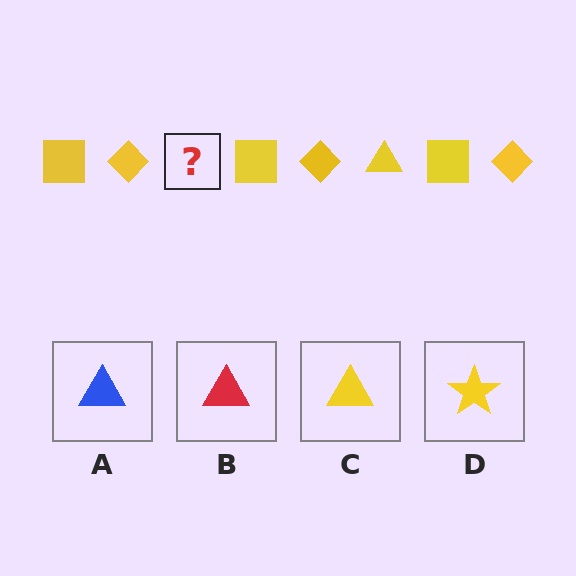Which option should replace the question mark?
Option C.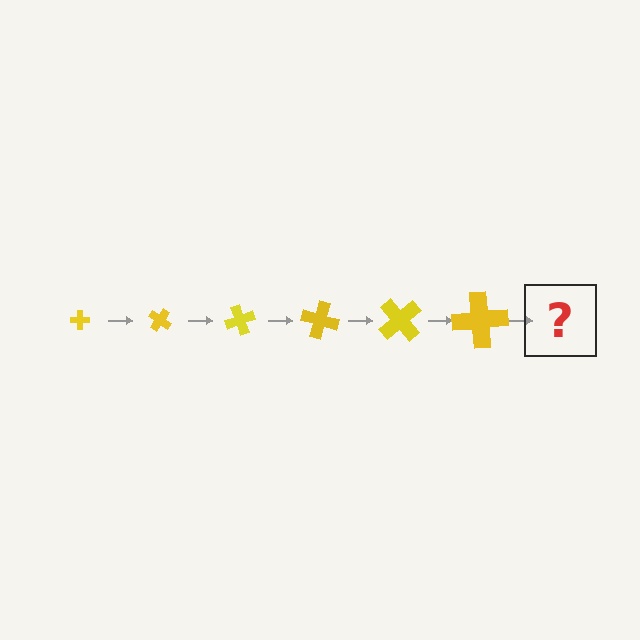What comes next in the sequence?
The next element should be a cross, larger than the previous one and rotated 210 degrees from the start.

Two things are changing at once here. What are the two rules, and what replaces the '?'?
The two rules are that the cross grows larger each step and it rotates 35 degrees each step. The '?' should be a cross, larger than the previous one and rotated 210 degrees from the start.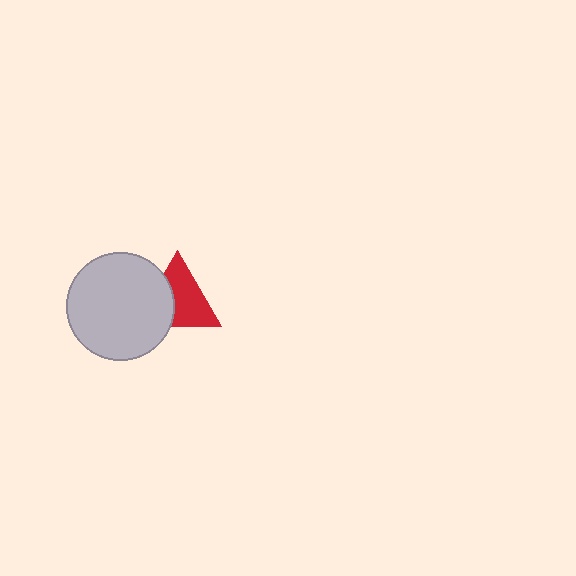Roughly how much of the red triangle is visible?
About half of it is visible (roughly 63%).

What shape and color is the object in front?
The object in front is a light gray circle.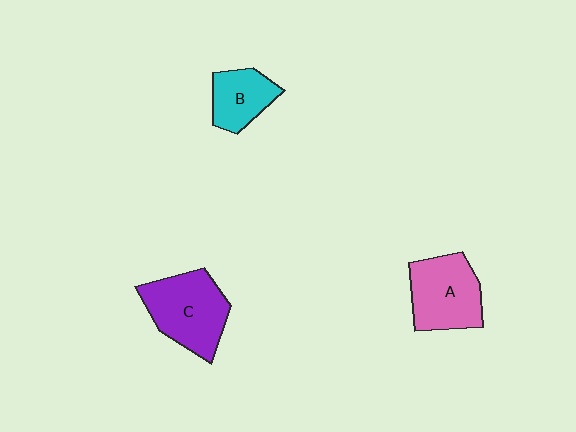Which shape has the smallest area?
Shape B (cyan).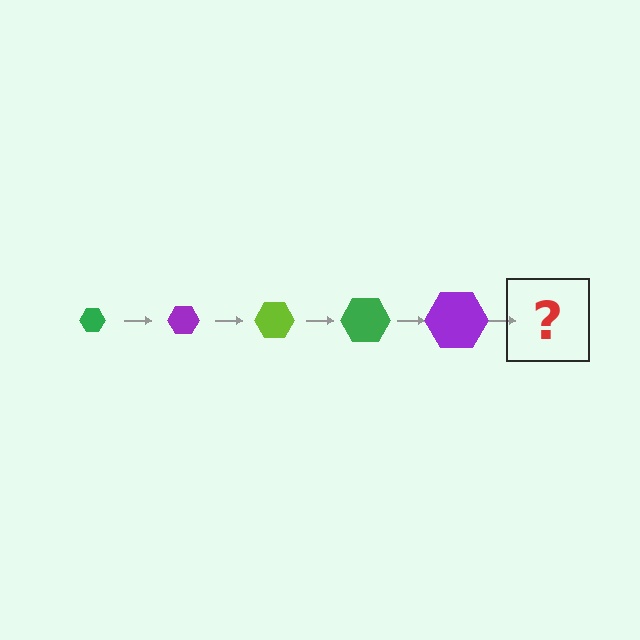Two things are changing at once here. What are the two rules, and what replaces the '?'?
The two rules are that the hexagon grows larger each step and the color cycles through green, purple, and lime. The '?' should be a lime hexagon, larger than the previous one.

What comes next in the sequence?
The next element should be a lime hexagon, larger than the previous one.